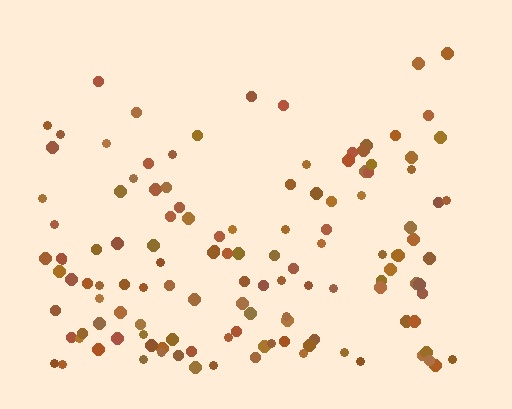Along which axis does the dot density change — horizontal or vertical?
Vertical.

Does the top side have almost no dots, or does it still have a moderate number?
Still a moderate number, just noticeably fewer than the bottom.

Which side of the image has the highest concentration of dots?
The bottom.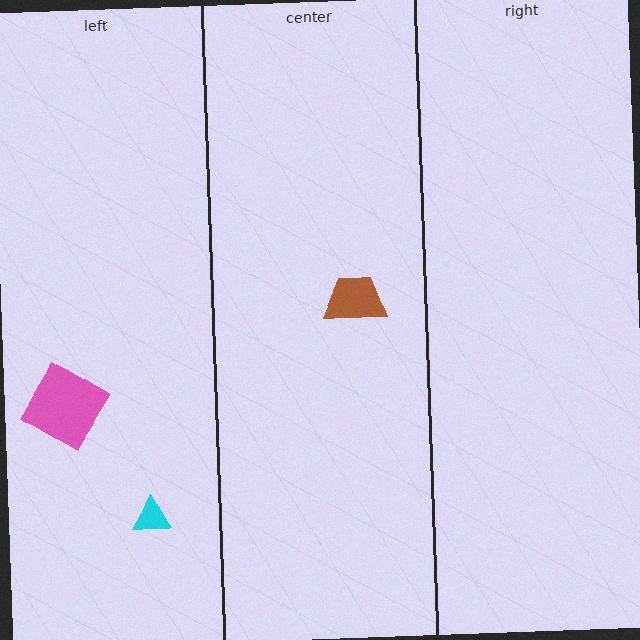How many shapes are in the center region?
1.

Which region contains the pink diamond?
The left region.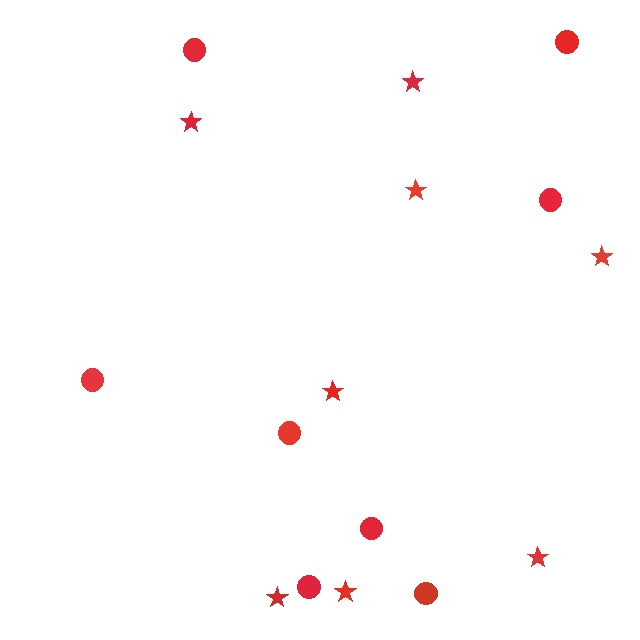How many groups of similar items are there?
There are 2 groups: one group of stars (8) and one group of circles (8).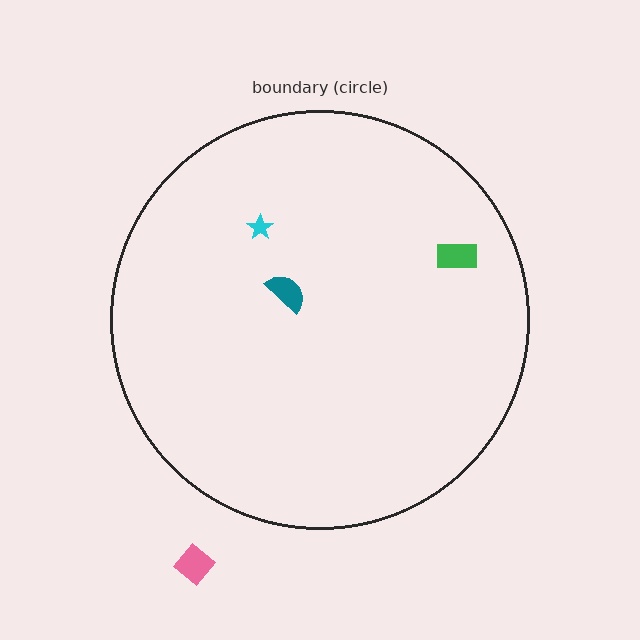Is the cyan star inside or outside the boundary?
Inside.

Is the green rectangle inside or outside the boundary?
Inside.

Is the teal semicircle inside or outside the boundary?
Inside.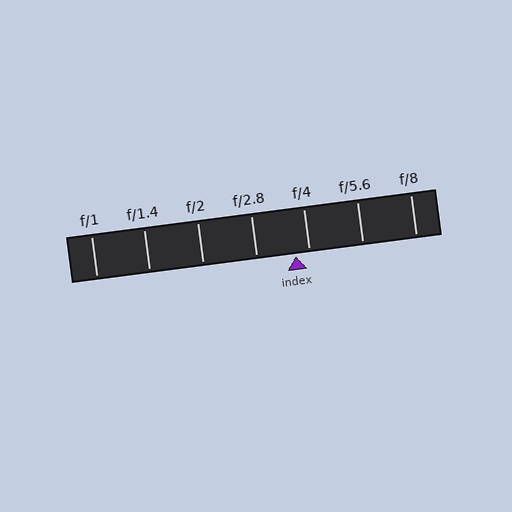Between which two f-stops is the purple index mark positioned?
The index mark is between f/2.8 and f/4.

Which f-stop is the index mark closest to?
The index mark is closest to f/4.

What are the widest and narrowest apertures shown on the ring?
The widest aperture shown is f/1 and the narrowest is f/8.